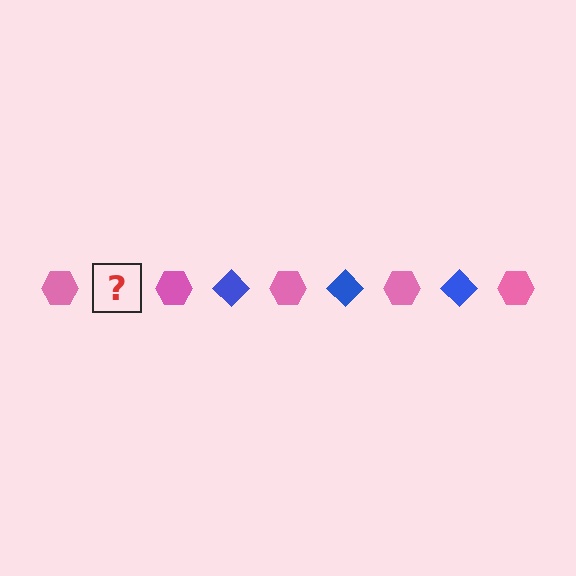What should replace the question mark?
The question mark should be replaced with a blue diamond.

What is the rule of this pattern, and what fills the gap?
The rule is that the pattern alternates between pink hexagon and blue diamond. The gap should be filled with a blue diamond.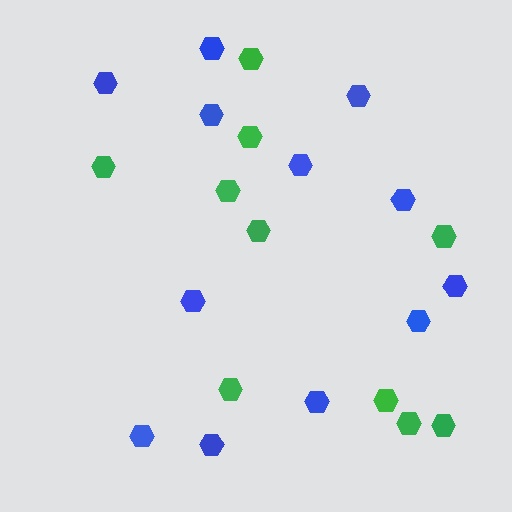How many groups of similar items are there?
There are 2 groups: one group of green hexagons (10) and one group of blue hexagons (12).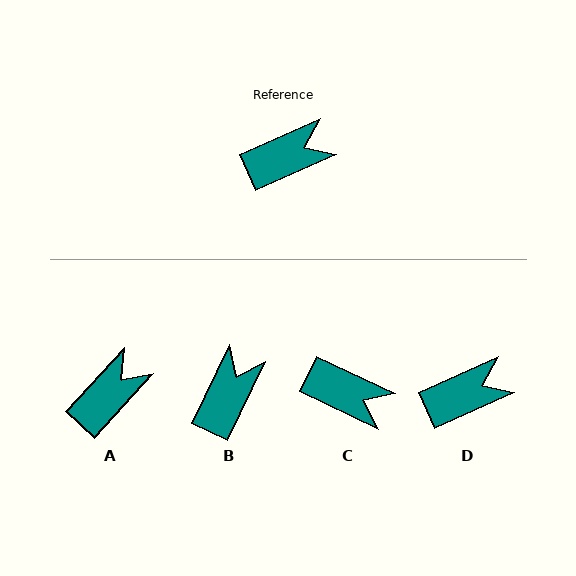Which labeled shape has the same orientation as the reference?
D.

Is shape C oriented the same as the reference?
No, it is off by about 49 degrees.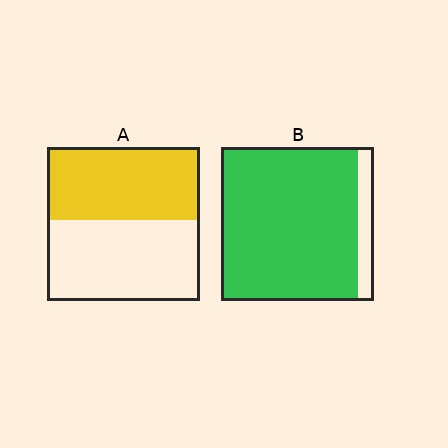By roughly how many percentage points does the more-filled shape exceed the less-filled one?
By roughly 40 percentage points (B over A).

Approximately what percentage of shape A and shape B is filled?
A is approximately 45% and B is approximately 90%.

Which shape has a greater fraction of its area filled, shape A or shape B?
Shape B.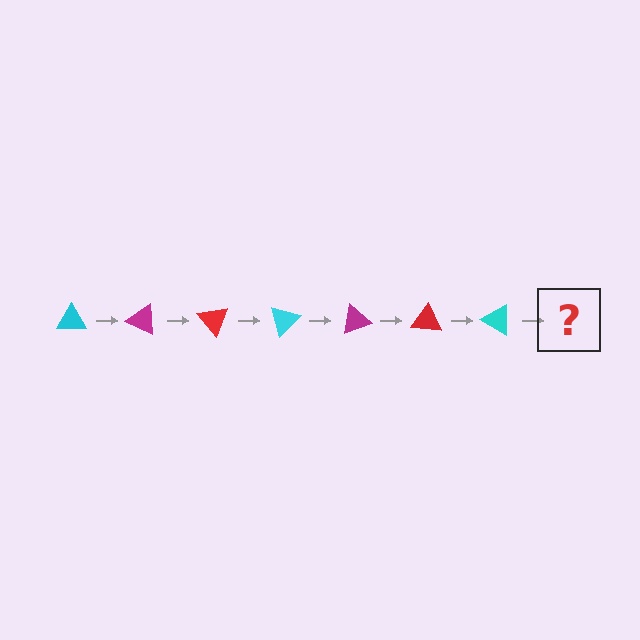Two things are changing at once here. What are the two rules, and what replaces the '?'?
The two rules are that it rotates 25 degrees each step and the color cycles through cyan, magenta, and red. The '?' should be a magenta triangle, rotated 175 degrees from the start.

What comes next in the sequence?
The next element should be a magenta triangle, rotated 175 degrees from the start.